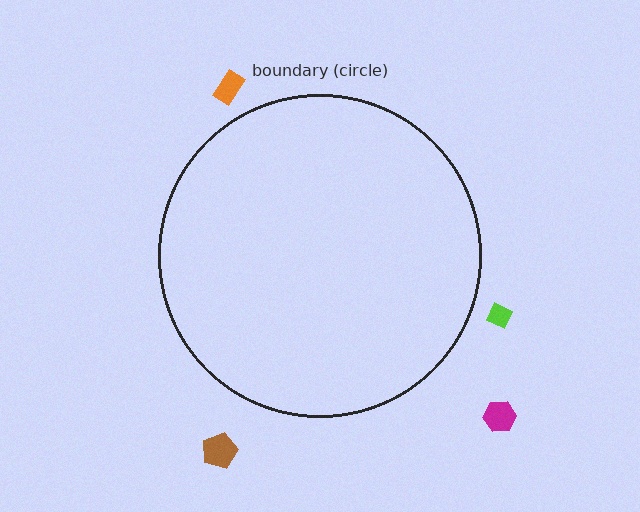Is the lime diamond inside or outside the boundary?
Outside.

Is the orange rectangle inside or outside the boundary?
Outside.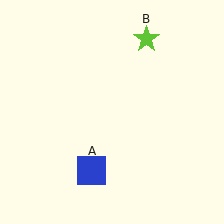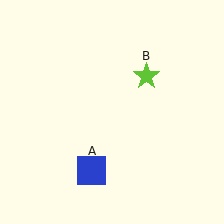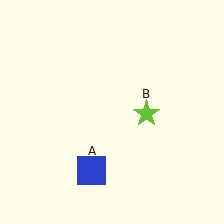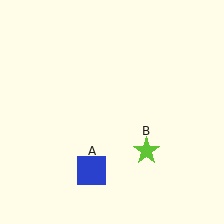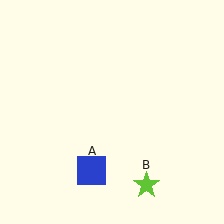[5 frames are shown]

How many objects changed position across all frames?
1 object changed position: lime star (object B).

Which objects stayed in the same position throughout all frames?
Blue square (object A) remained stationary.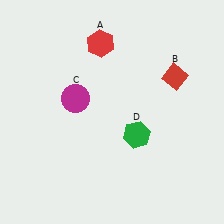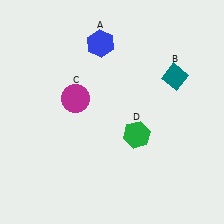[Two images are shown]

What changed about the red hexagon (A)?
In Image 1, A is red. In Image 2, it changed to blue.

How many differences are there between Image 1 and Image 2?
There are 2 differences between the two images.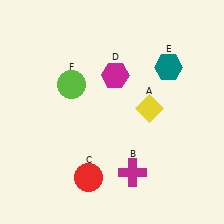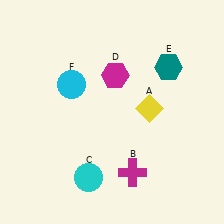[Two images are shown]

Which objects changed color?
C changed from red to cyan. F changed from lime to cyan.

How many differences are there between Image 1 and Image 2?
There are 2 differences between the two images.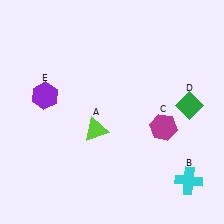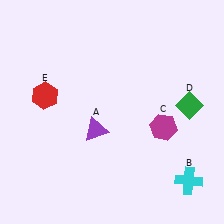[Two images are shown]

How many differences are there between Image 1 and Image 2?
There are 2 differences between the two images.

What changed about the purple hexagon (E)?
In Image 1, E is purple. In Image 2, it changed to red.